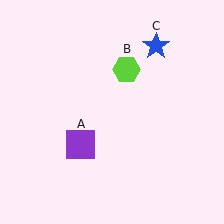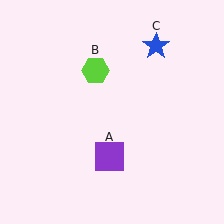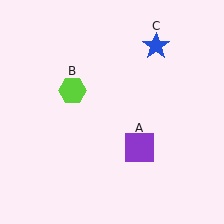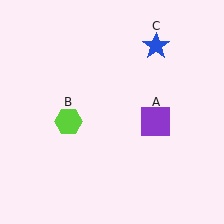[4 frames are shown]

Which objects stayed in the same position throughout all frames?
Blue star (object C) remained stationary.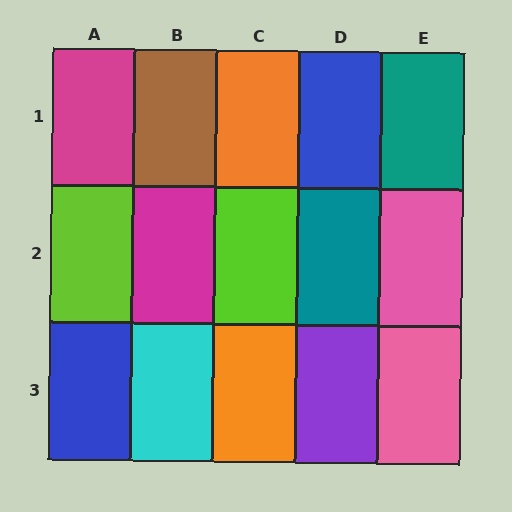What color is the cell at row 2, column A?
Lime.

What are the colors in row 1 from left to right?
Magenta, brown, orange, blue, teal.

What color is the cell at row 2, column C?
Lime.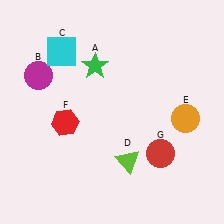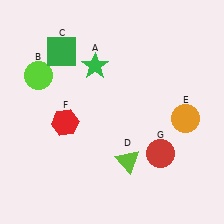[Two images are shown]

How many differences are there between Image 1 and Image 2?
There are 2 differences between the two images.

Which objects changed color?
B changed from magenta to lime. C changed from cyan to green.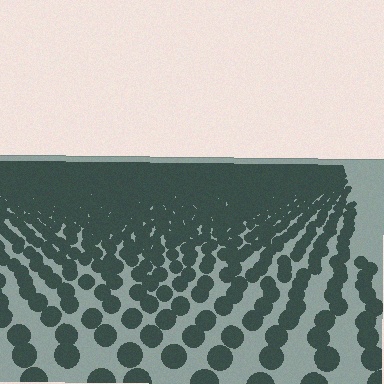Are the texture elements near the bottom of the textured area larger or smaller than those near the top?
Larger. Near the bottom, elements are closer to the viewer and appear at a bigger on-screen size.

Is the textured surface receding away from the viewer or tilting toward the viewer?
The surface is receding away from the viewer. Texture elements get smaller and denser toward the top.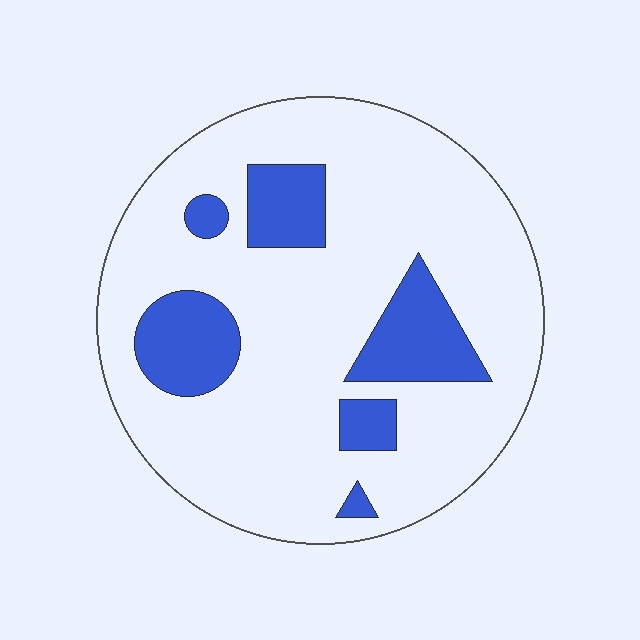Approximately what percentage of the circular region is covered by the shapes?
Approximately 20%.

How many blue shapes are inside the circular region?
6.